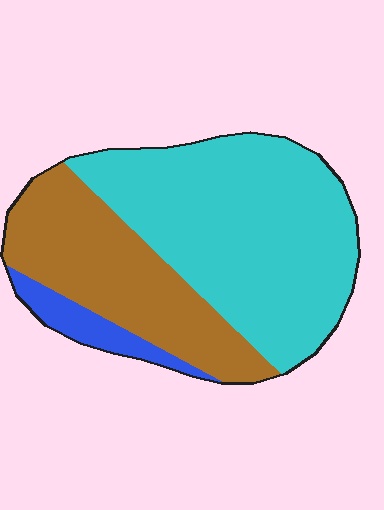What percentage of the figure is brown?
Brown covers 34% of the figure.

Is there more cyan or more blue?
Cyan.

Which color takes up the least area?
Blue, at roughly 10%.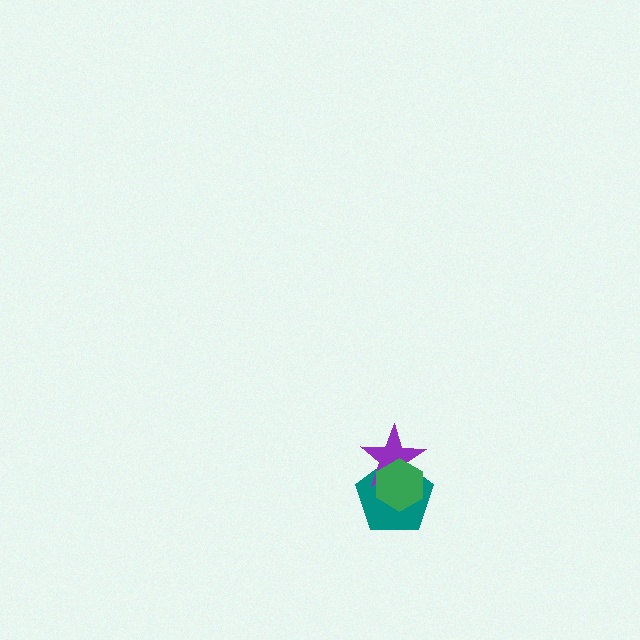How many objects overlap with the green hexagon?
2 objects overlap with the green hexagon.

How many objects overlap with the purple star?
2 objects overlap with the purple star.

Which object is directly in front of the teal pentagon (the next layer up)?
The purple star is directly in front of the teal pentagon.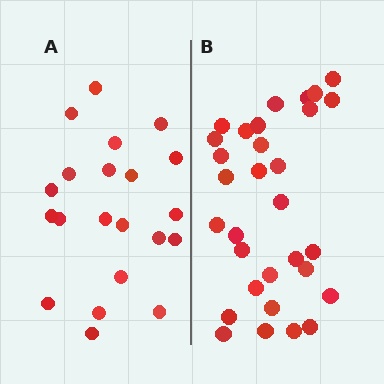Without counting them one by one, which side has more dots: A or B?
Region B (the right region) has more dots.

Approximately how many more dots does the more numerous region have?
Region B has roughly 10 or so more dots than region A.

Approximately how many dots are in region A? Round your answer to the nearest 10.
About 20 dots. (The exact count is 21, which rounds to 20.)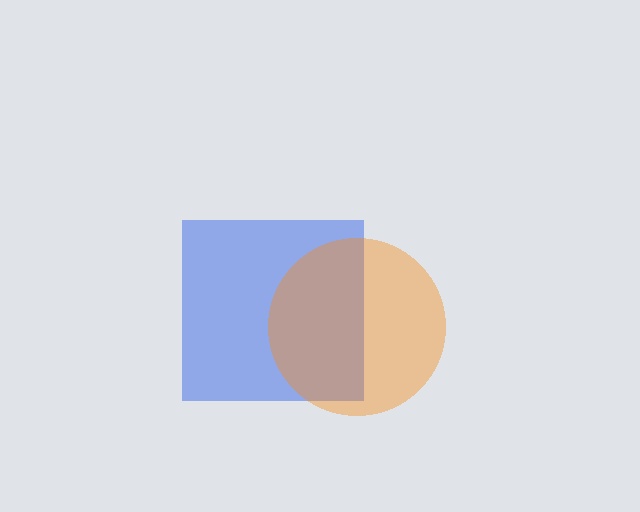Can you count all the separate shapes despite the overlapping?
Yes, there are 2 separate shapes.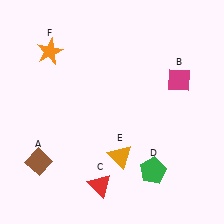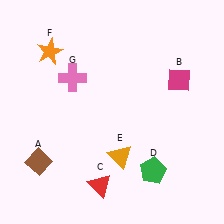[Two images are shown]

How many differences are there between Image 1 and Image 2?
There is 1 difference between the two images.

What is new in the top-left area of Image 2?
A pink cross (G) was added in the top-left area of Image 2.